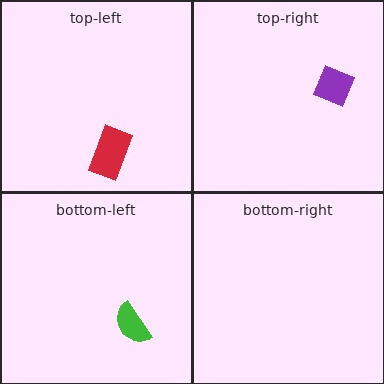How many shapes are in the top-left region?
1.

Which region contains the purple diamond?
The top-right region.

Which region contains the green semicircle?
The bottom-left region.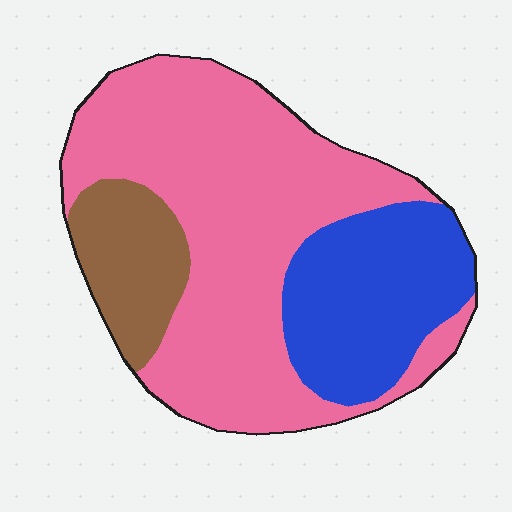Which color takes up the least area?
Brown, at roughly 15%.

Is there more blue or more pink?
Pink.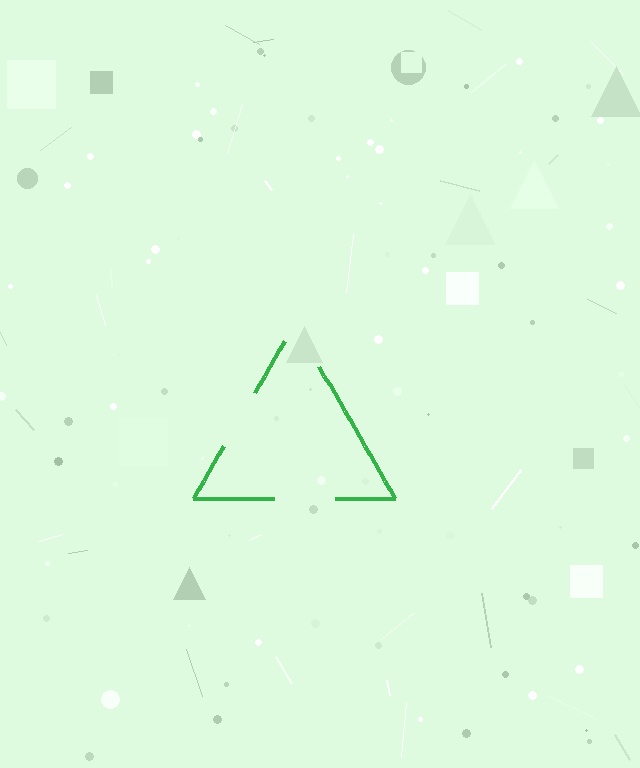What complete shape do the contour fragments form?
The contour fragments form a triangle.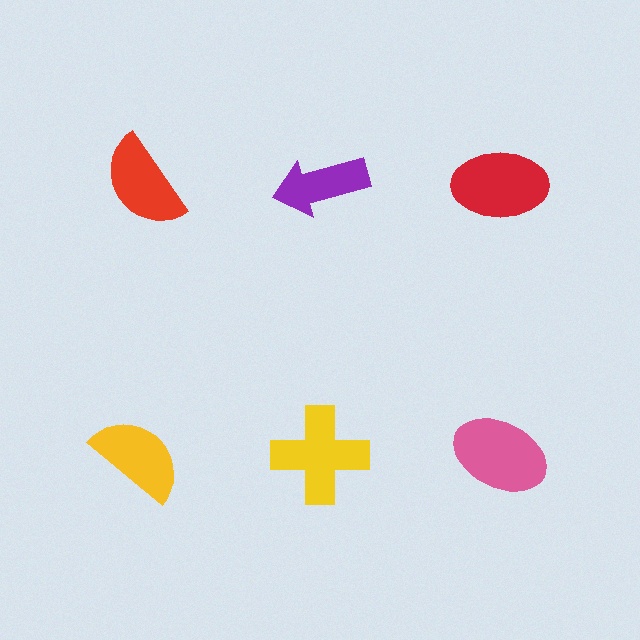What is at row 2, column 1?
A yellow semicircle.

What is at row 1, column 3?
A red ellipse.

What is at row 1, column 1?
A red semicircle.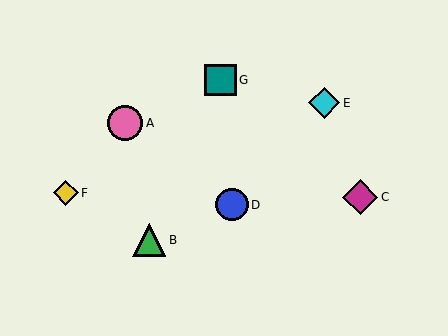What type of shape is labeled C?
Shape C is a magenta diamond.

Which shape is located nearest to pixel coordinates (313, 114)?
The cyan diamond (labeled E) at (324, 103) is nearest to that location.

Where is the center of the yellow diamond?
The center of the yellow diamond is at (66, 193).